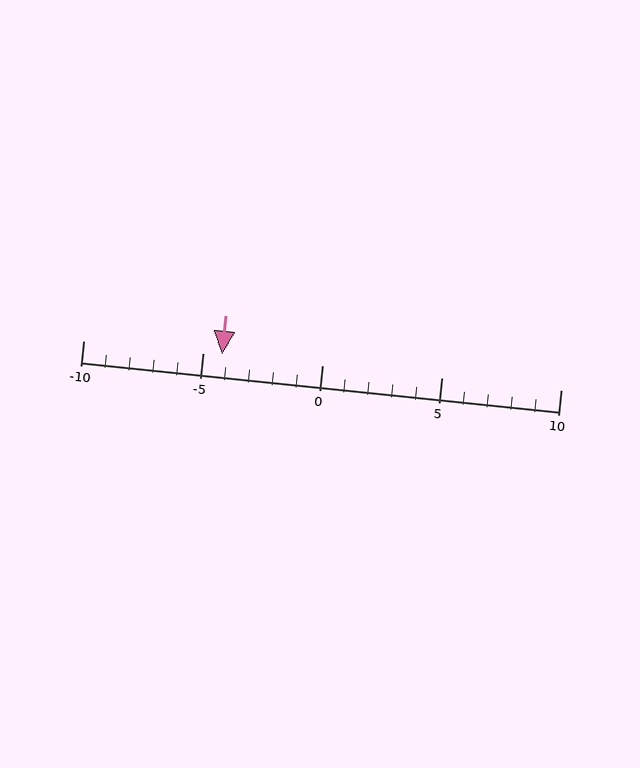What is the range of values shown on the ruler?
The ruler shows values from -10 to 10.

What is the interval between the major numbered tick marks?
The major tick marks are spaced 5 units apart.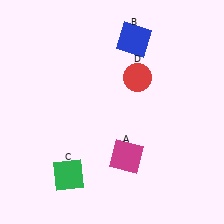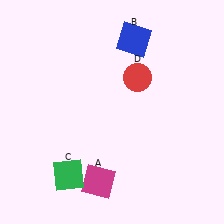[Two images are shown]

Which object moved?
The magenta square (A) moved left.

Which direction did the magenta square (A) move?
The magenta square (A) moved left.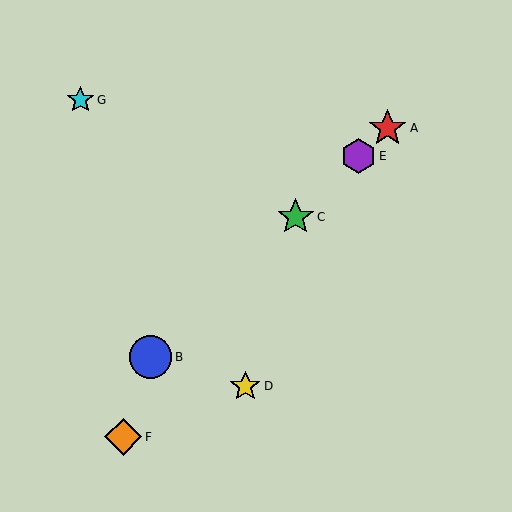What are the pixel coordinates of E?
Object E is at (359, 156).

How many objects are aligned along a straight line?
4 objects (A, B, C, E) are aligned along a straight line.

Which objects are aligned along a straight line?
Objects A, B, C, E are aligned along a straight line.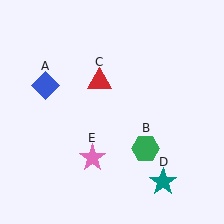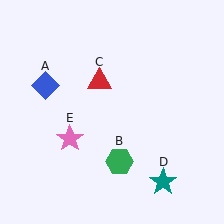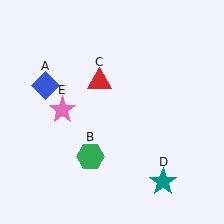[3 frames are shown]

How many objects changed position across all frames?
2 objects changed position: green hexagon (object B), pink star (object E).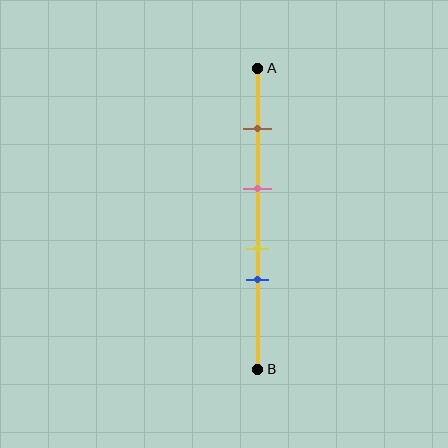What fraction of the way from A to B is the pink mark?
The pink mark is approximately 40% (0.4) of the way from A to B.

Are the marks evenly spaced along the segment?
No, the marks are not evenly spaced.